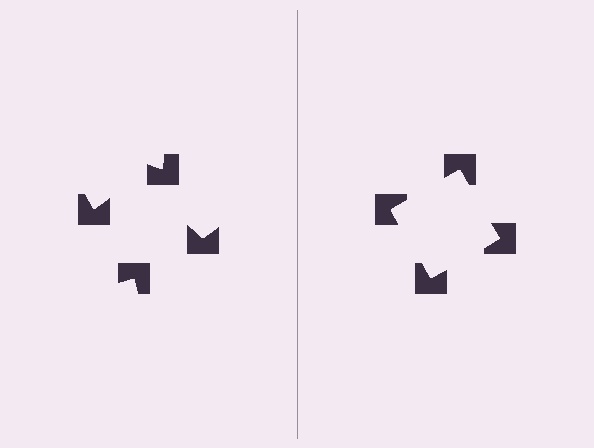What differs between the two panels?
The notched squares are positioned identically on both sides; only the wedge orientations differ. On the right they align to a square; on the left they are misaligned.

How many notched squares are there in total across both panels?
8 — 4 on each side.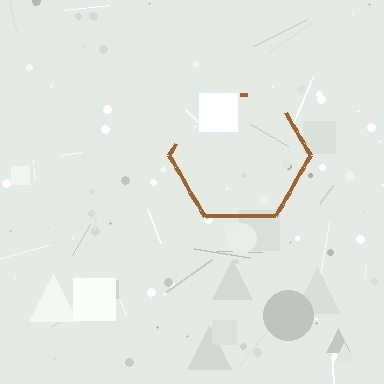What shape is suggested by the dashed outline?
The dashed outline suggests a hexagon.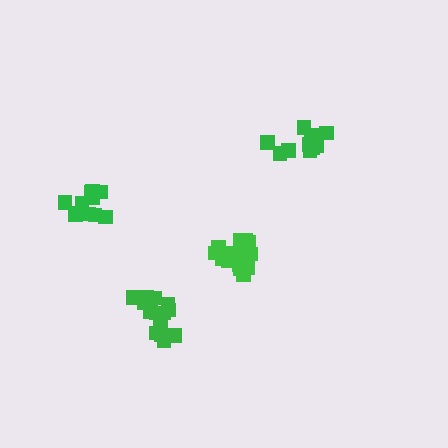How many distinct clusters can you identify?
There are 4 distinct clusters.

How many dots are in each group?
Group 1: 15 dots, Group 2: 12 dots, Group 3: 16 dots, Group 4: 12 dots (55 total).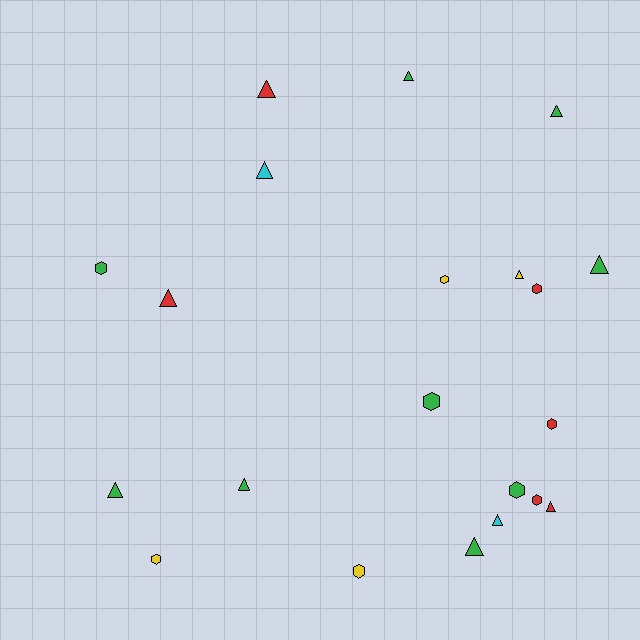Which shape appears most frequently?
Triangle, with 12 objects.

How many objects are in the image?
There are 21 objects.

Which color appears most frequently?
Green, with 9 objects.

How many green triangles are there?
There are 6 green triangles.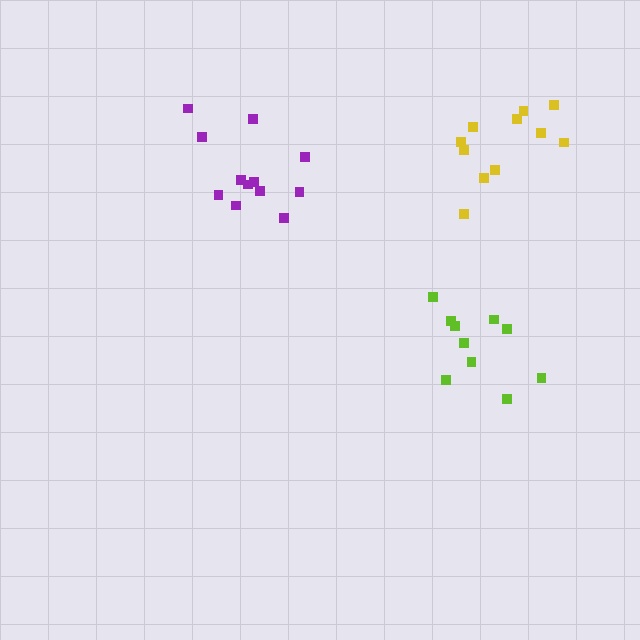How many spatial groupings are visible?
There are 3 spatial groupings.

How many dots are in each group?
Group 1: 10 dots, Group 2: 12 dots, Group 3: 11 dots (33 total).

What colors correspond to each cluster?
The clusters are colored: lime, purple, yellow.